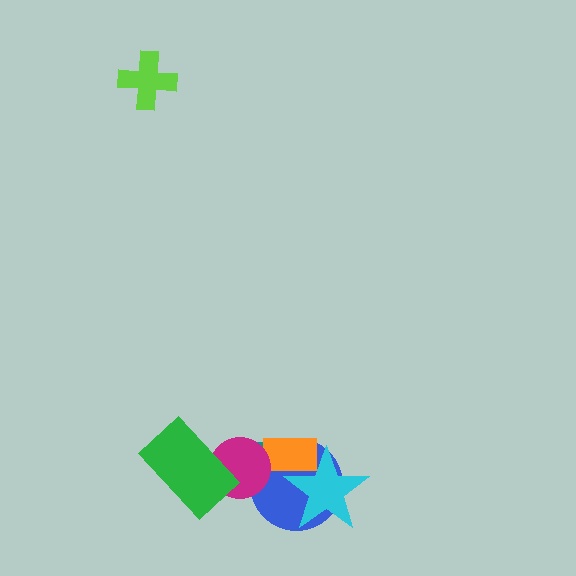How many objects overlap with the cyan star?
2 objects overlap with the cyan star.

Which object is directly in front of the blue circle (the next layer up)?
The orange rectangle is directly in front of the blue circle.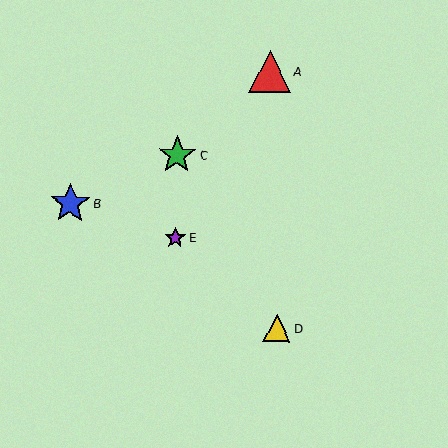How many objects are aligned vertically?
2 objects (C, E) are aligned vertically.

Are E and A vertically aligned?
No, E is at x≈175 and A is at x≈270.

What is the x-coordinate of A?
Object A is at x≈270.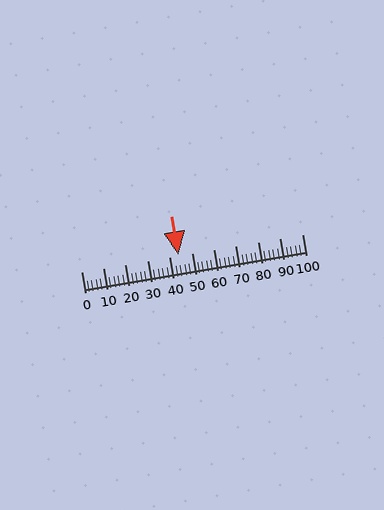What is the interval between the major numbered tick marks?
The major tick marks are spaced 10 units apart.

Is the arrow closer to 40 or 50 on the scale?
The arrow is closer to 40.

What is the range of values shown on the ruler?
The ruler shows values from 0 to 100.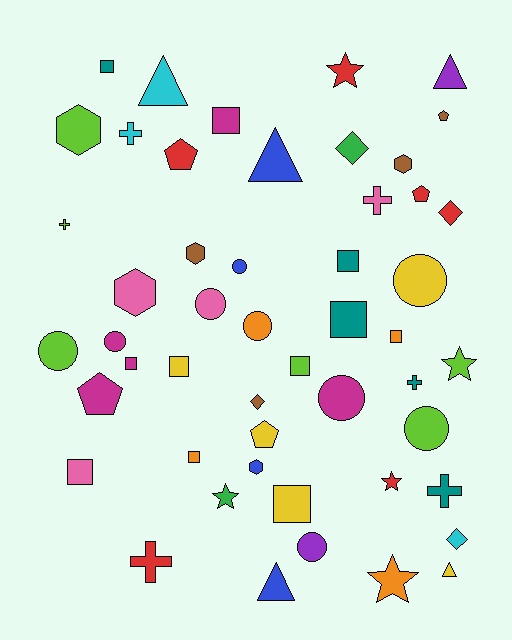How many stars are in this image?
There are 5 stars.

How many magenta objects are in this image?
There are 5 magenta objects.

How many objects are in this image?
There are 50 objects.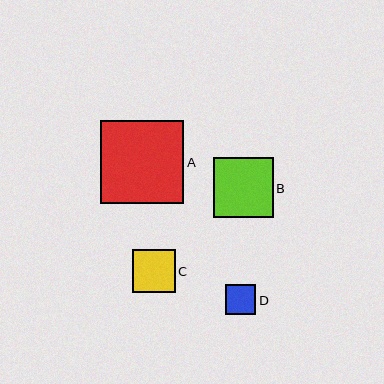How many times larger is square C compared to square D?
Square C is approximately 1.4 times the size of square D.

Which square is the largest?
Square A is the largest with a size of approximately 83 pixels.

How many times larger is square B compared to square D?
Square B is approximately 1.9 times the size of square D.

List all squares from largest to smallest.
From largest to smallest: A, B, C, D.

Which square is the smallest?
Square D is the smallest with a size of approximately 31 pixels.